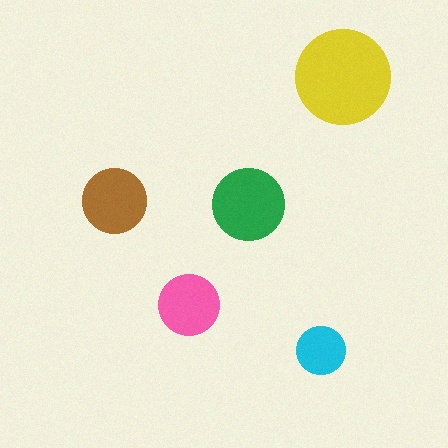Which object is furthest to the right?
The yellow circle is rightmost.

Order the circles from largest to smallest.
the yellow one, the green one, the brown one, the pink one, the cyan one.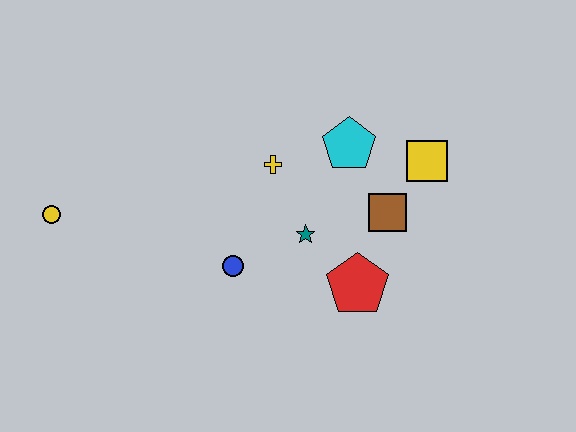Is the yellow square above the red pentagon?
Yes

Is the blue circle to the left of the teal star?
Yes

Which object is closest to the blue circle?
The teal star is closest to the blue circle.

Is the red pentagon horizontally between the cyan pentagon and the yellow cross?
No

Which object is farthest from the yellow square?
The yellow circle is farthest from the yellow square.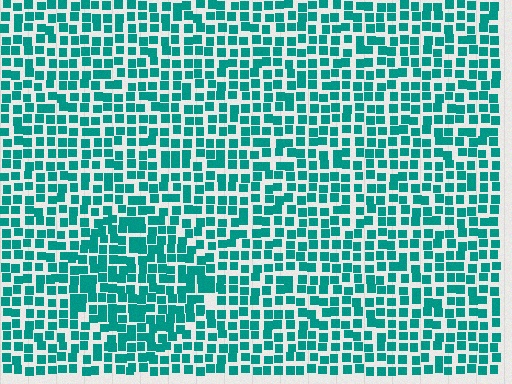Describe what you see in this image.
The image contains small teal elements arranged at two different densities. A diamond-shaped region is visible where the elements are more densely packed than the surrounding area.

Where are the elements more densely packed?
The elements are more densely packed inside the diamond boundary.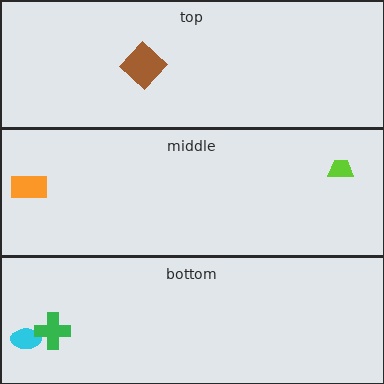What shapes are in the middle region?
The orange rectangle, the lime trapezoid.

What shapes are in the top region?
The brown diamond.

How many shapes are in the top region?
1.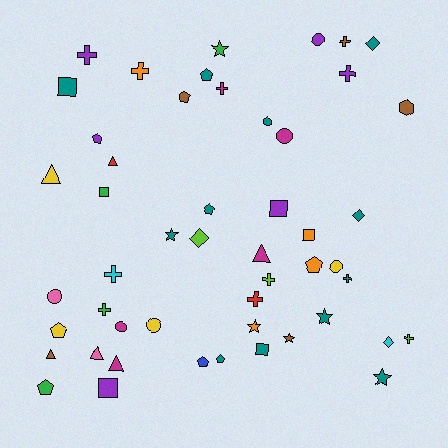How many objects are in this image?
There are 50 objects.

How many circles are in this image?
There are 6 circles.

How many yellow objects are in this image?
There are 4 yellow objects.